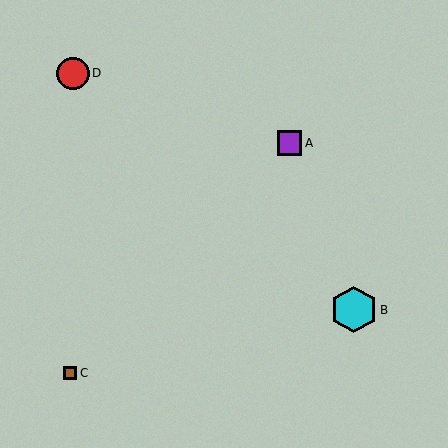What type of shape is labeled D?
Shape D is a red circle.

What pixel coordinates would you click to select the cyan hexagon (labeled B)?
Click at (354, 310) to select the cyan hexagon B.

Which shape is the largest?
The cyan hexagon (labeled B) is the largest.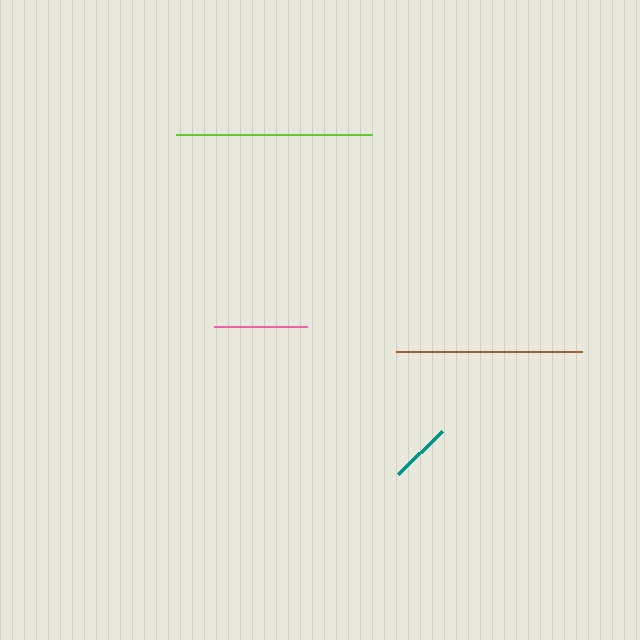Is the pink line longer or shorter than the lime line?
The lime line is longer than the pink line.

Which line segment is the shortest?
The teal line is the shortest at approximately 61 pixels.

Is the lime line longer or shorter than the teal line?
The lime line is longer than the teal line.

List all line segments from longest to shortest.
From longest to shortest: lime, brown, pink, teal.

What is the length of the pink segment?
The pink segment is approximately 92 pixels long.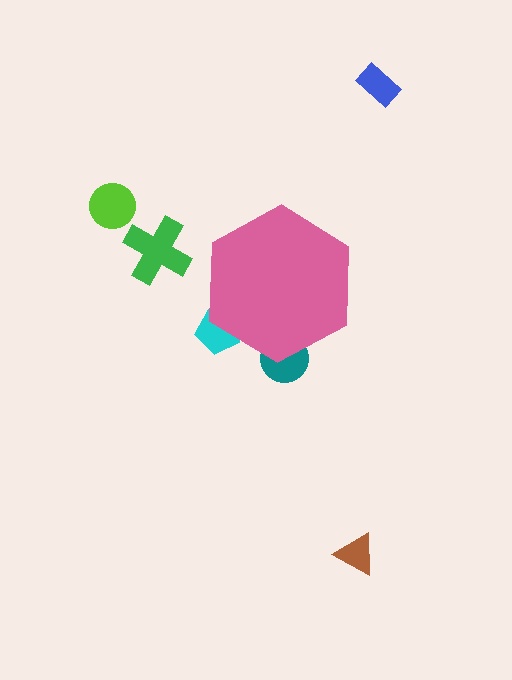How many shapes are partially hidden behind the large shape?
2 shapes are partially hidden.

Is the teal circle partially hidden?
Yes, the teal circle is partially hidden behind the pink hexagon.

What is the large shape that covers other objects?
A pink hexagon.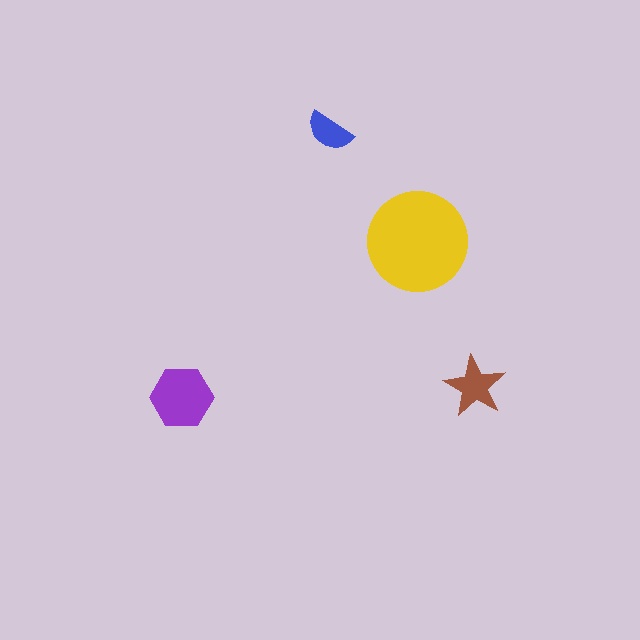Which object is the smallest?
The blue semicircle.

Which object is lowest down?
The purple hexagon is bottommost.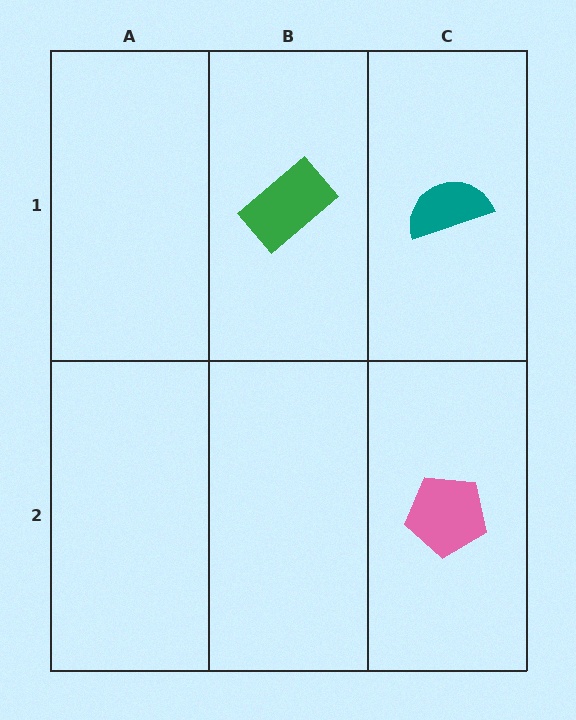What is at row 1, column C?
A teal semicircle.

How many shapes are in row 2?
1 shape.